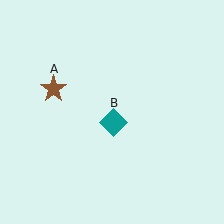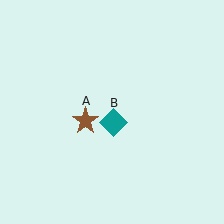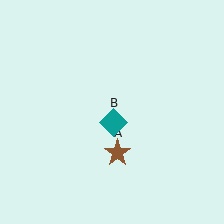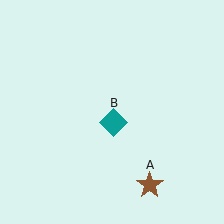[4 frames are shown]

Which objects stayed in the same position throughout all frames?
Teal diamond (object B) remained stationary.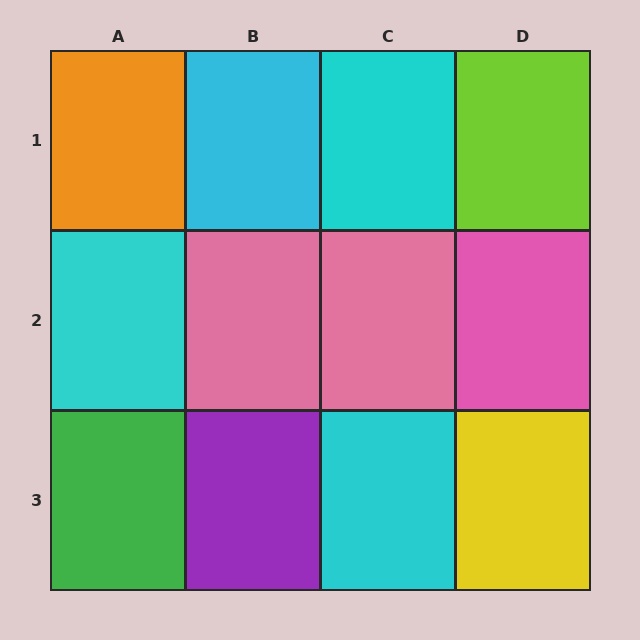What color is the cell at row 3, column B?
Purple.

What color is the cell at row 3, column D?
Yellow.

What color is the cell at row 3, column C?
Cyan.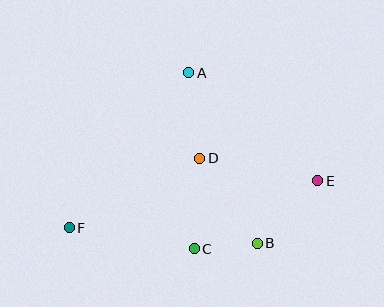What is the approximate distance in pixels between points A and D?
The distance between A and D is approximately 86 pixels.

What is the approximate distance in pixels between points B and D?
The distance between B and D is approximately 102 pixels.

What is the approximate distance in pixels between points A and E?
The distance between A and E is approximately 168 pixels.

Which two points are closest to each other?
Points B and C are closest to each other.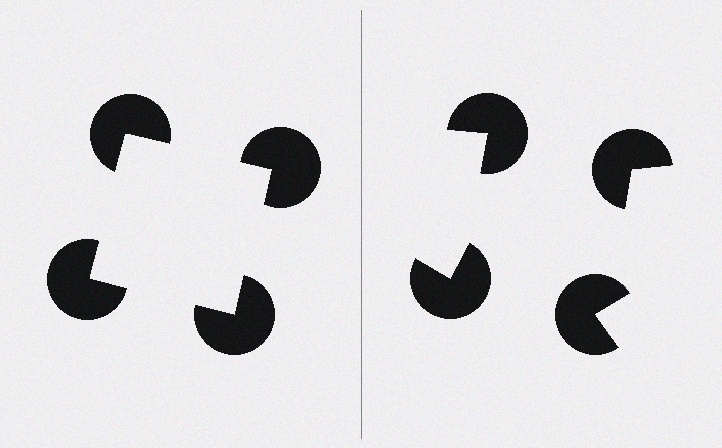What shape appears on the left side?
An illusory square.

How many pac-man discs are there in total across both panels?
8 — 4 on each side.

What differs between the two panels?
The pac-man discs are positioned identically on both sides; only the wedge orientations differ. On the left they align to a square; on the right they are misaligned.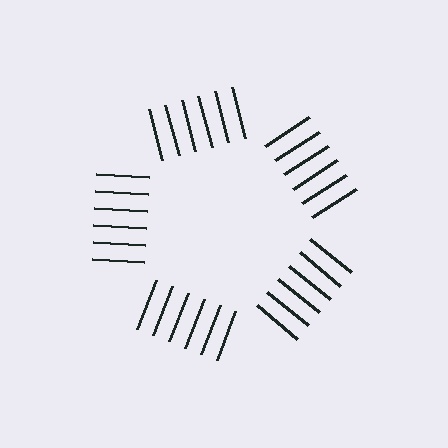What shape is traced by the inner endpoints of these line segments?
An illusory pentagon — the line segments terminate on its edges but no continuous stroke is drawn.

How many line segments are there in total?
30 — 6 along each of the 5 edges.